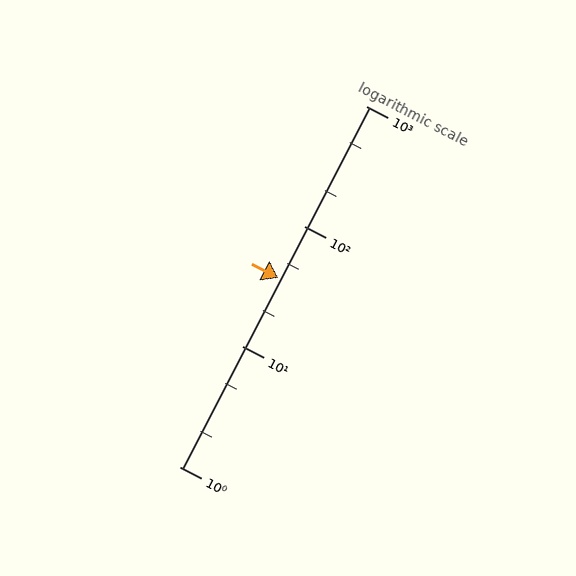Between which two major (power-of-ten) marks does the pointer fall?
The pointer is between 10 and 100.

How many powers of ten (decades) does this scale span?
The scale spans 3 decades, from 1 to 1000.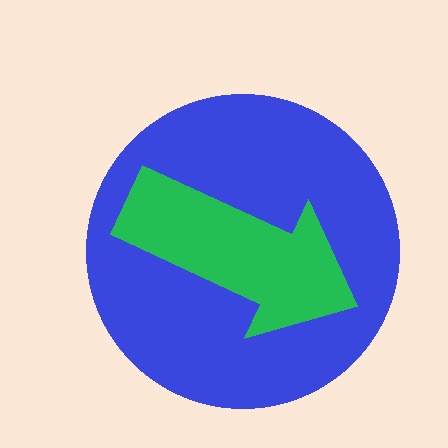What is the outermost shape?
The blue circle.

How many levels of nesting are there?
2.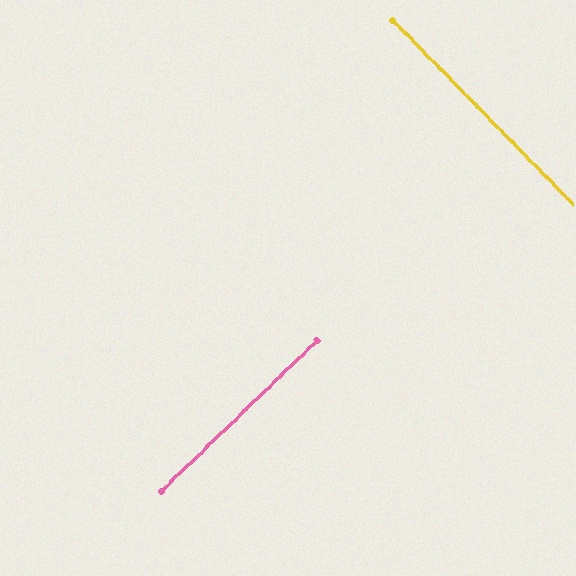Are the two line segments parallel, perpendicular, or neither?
Perpendicular — they meet at approximately 90°.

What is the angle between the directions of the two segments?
Approximately 90 degrees.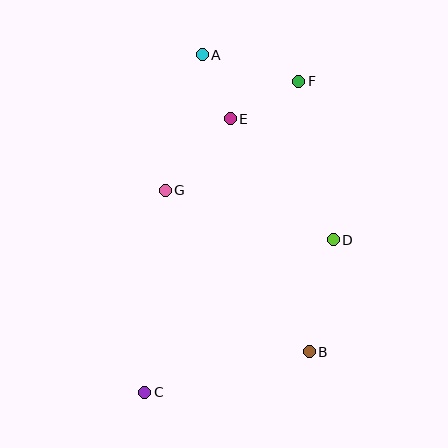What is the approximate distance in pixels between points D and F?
The distance between D and F is approximately 162 pixels.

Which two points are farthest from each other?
Points C and F are farthest from each other.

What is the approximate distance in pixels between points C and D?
The distance between C and D is approximately 243 pixels.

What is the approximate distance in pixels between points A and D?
The distance between A and D is approximately 227 pixels.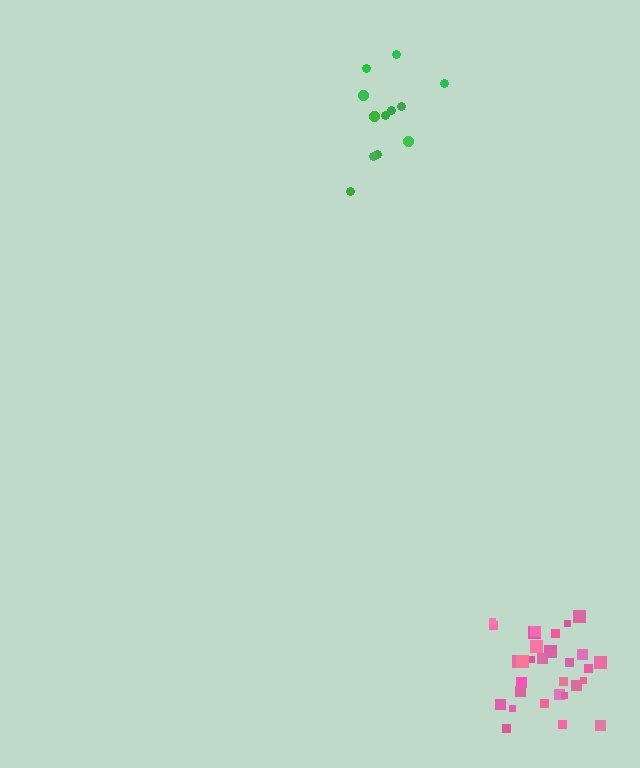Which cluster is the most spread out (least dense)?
Green.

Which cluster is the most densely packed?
Pink.